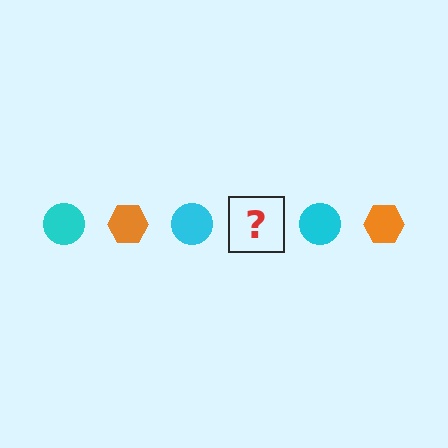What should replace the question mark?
The question mark should be replaced with an orange hexagon.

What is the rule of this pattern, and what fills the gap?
The rule is that the pattern alternates between cyan circle and orange hexagon. The gap should be filled with an orange hexagon.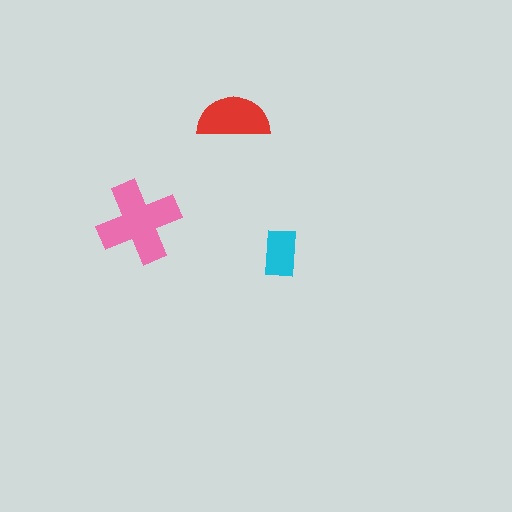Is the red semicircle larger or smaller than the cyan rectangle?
Larger.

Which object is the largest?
The pink cross.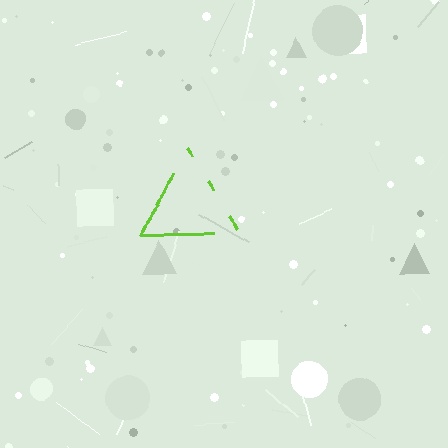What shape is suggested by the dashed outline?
The dashed outline suggests a triangle.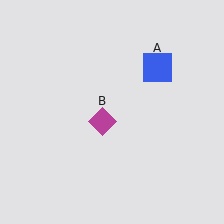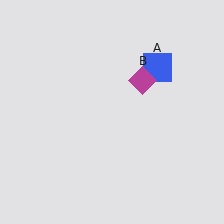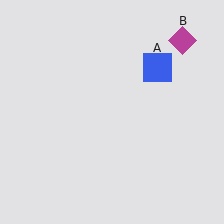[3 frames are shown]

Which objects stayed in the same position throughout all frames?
Blue square (object A) remained stationary.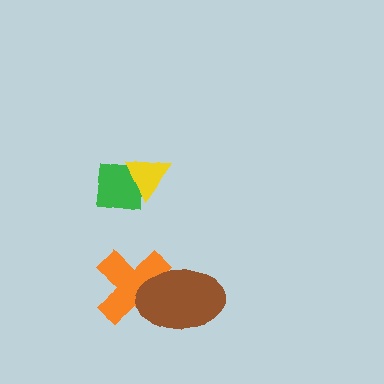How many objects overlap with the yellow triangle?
1 object overlaps with the yellow triangle.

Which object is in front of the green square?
The yellow triangle is in front of the green square.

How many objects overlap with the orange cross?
1 object overlaps with the orange cross.